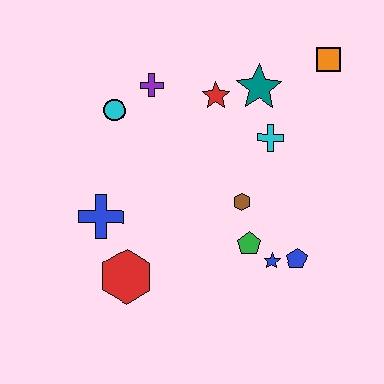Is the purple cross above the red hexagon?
Yes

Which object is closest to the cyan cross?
The teal star is closest to the cyan cross.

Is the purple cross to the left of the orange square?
Yes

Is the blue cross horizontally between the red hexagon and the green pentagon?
No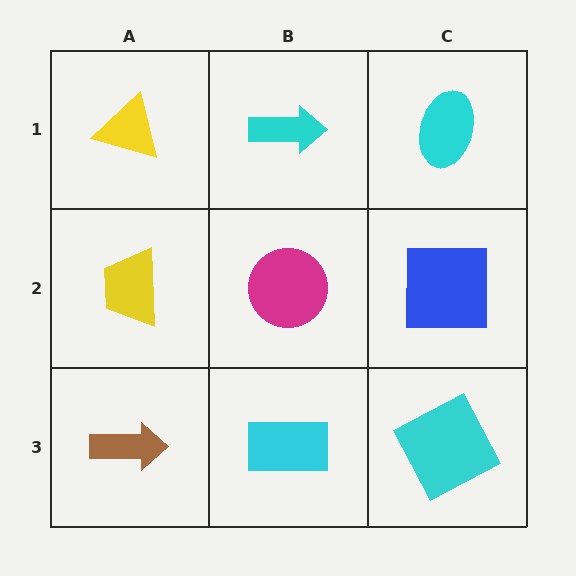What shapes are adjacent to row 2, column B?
A cyan arrow (row 1, column B), a cyan rectangle (row 3, column B), a yellow trapezoid (row 2, column A), a blue square (row 2, column C).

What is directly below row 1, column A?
A yellow trapezoid.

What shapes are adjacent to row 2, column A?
A yellow triangle (row 1, column A), a brown arrow (row 3, column A), a magenta circle (row 2, column B).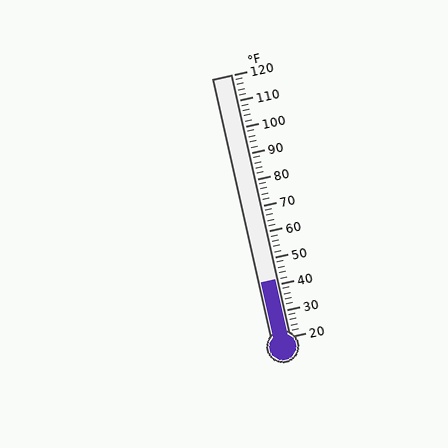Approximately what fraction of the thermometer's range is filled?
The thermometer is filled to approximately 20% of its range.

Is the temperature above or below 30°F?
The temperature is above 30°F.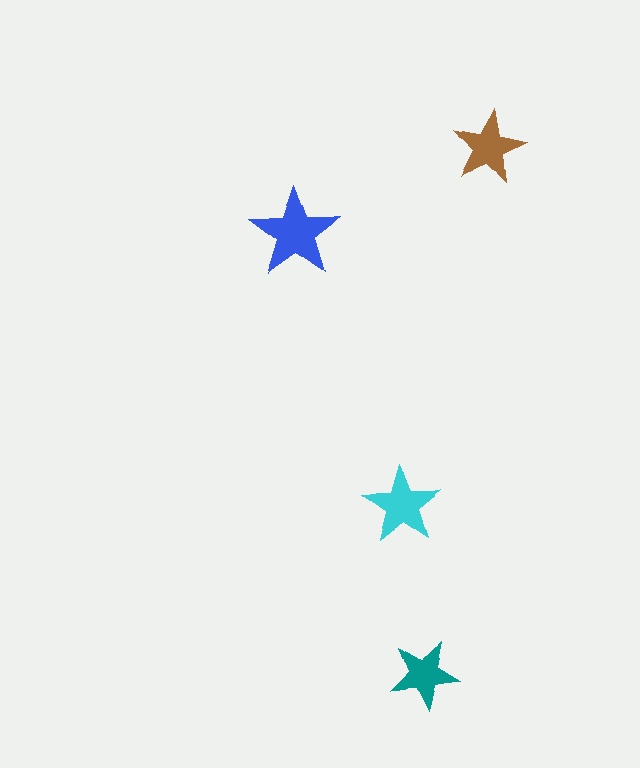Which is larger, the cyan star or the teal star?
The cyan one.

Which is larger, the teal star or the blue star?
The blue one.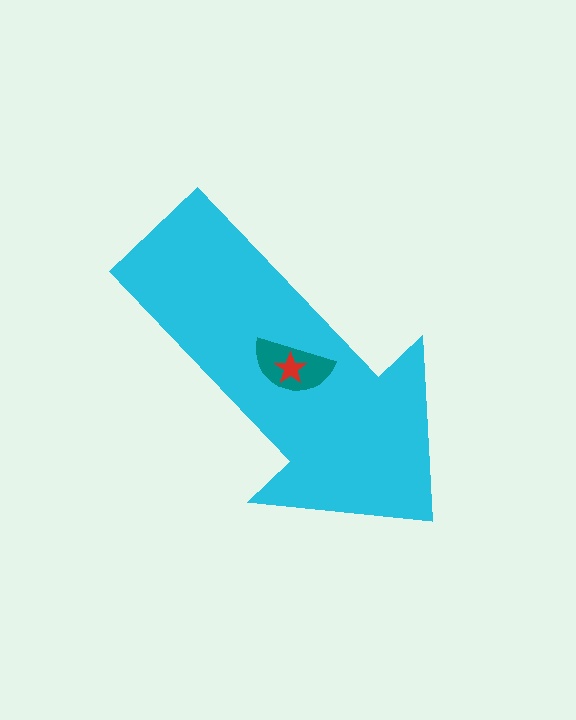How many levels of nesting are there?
3.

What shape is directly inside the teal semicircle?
The red star.